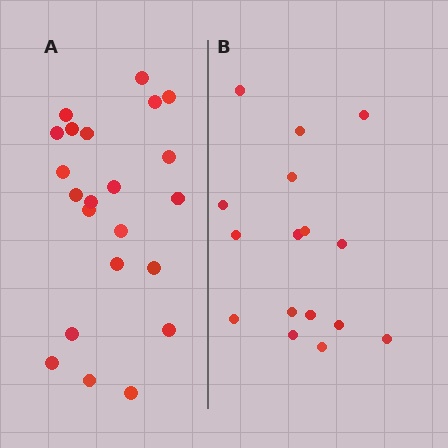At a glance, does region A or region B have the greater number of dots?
Region A (the left region) has more dots.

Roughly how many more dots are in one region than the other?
Region A has about 6 more dots than region B.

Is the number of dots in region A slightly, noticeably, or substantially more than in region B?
Region A has noticeably more, but not dramatically so. The ratio is roughly 1.4 to 1.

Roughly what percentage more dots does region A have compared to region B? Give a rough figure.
About 40% more.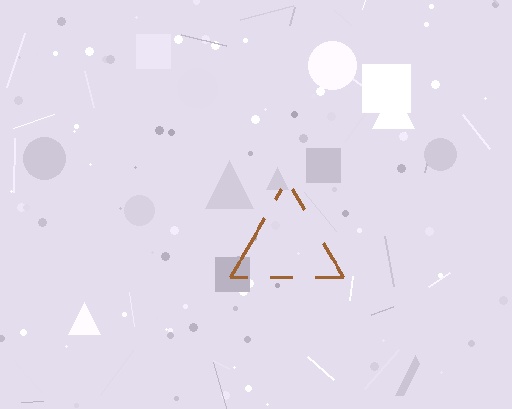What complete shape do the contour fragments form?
The contour fragments form a triangle.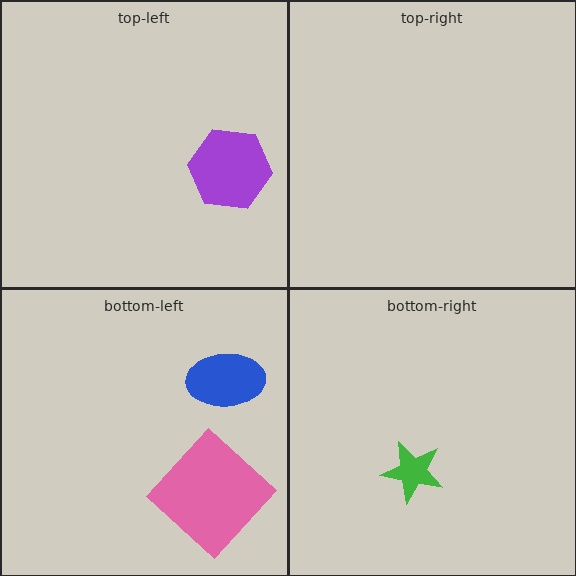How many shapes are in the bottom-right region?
1.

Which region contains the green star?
The bottom-right region.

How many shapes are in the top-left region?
1.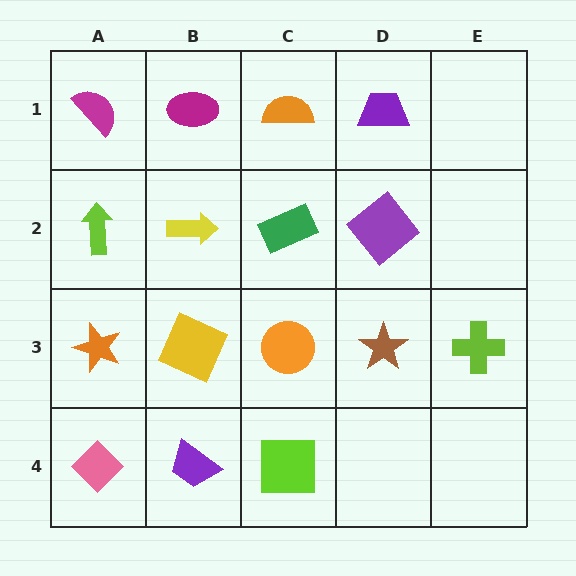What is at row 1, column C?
An orange semicircle.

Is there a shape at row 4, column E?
No, that cell is empty.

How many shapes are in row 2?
4 shapes.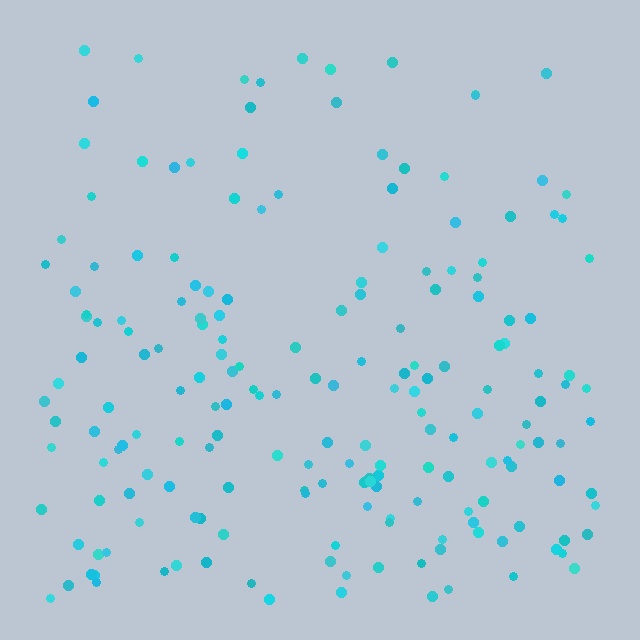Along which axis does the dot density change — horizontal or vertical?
Vertical.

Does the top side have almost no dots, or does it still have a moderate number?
Still a moderate number, just noticeably fewer than the bottom.